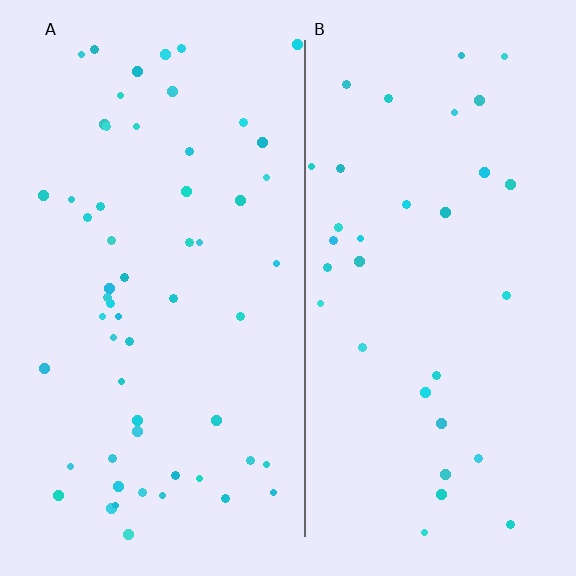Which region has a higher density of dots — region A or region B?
A (the left).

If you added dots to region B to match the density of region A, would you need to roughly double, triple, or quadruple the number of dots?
Approximately double.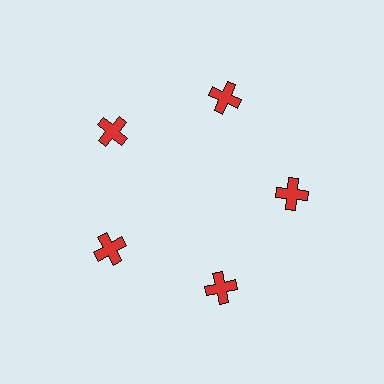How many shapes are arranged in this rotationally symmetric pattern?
There are 5 shapes, arranged in 5 groups of 1.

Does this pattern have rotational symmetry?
Yes, this pattern has 5-fold rotational symmetry. It looks the same after rotating 72 degrees around the center.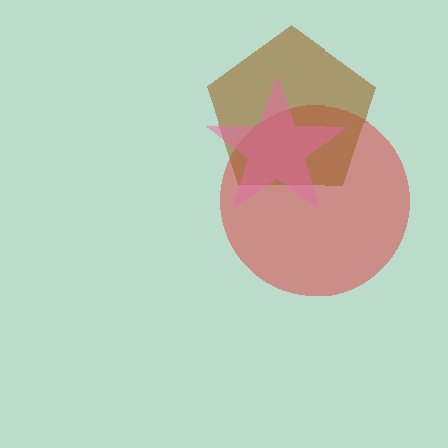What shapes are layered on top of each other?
The layered shapes are: a red circle, a brown pentagon, a pink star.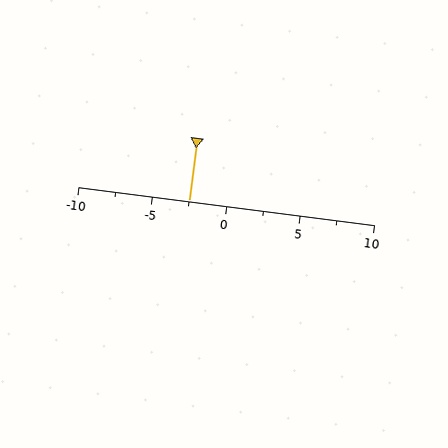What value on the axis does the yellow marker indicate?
The marker indicates approximately -2.5.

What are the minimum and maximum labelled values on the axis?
The axis runs from -10 to 10.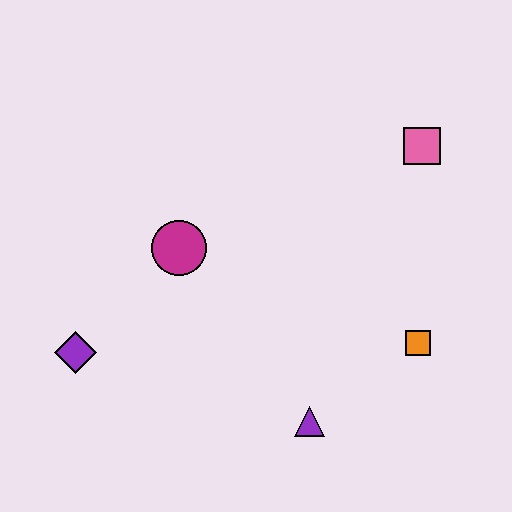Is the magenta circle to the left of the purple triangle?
Yes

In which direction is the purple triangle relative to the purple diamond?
The purple triangle is to the right of the purple diamond.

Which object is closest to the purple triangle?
The orange square is closest to the purple triangle.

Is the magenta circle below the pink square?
Yes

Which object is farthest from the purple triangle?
The pink square is farthest from the purple triangle.